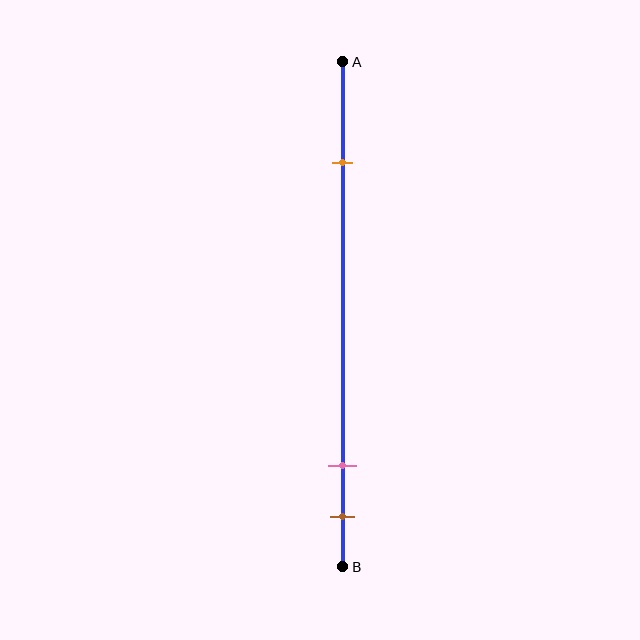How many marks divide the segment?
There are 3 marks dividing the segment.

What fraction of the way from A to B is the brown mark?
The brown mark is approximately 90% (0.9) of the way from A to B.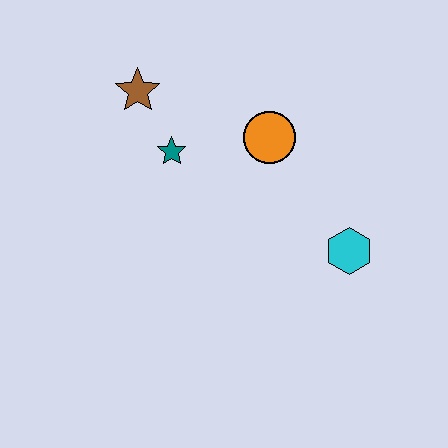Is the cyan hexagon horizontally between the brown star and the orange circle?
No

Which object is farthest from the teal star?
The cyan hexagon is farthest from the teal star.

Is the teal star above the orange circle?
No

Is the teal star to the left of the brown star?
No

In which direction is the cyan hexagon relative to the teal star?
The cyan hexagon is to the right of the teal star.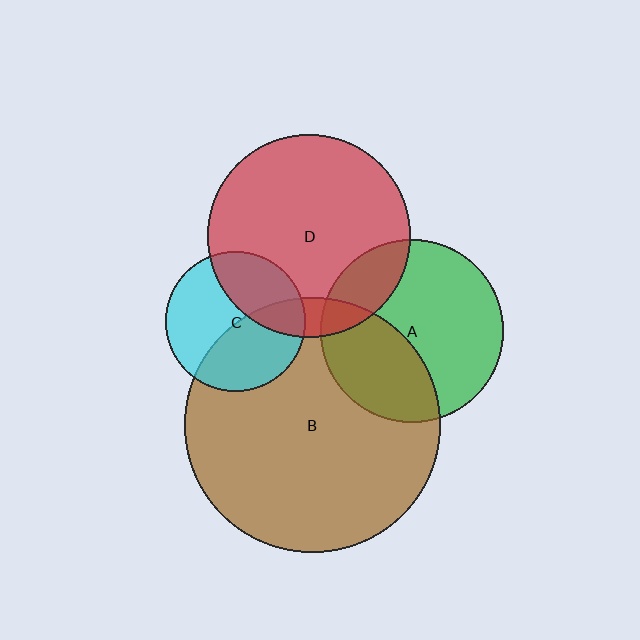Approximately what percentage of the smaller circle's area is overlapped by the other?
Approximately 35%.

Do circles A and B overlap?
Yes.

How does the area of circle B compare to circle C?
Approximately 3.3 times.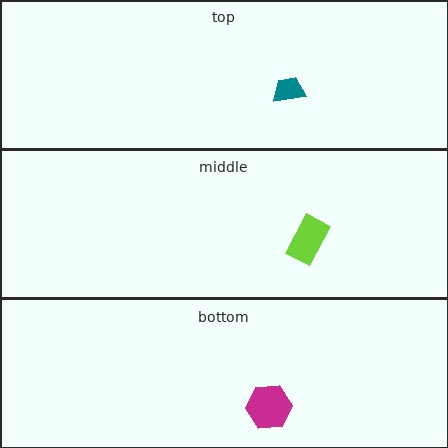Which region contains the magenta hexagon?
The bottom region.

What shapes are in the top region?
The teal trapezoid.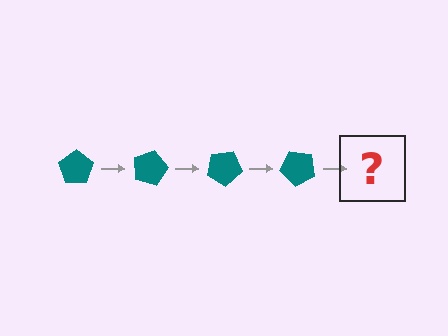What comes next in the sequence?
The next element should be a teal pentagon rotated 60 degrees.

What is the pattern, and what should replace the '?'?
The pattern is that the pentagon rotates 15 degrees each step. The '?' should be a teal pentagon rotated 60 degrees.